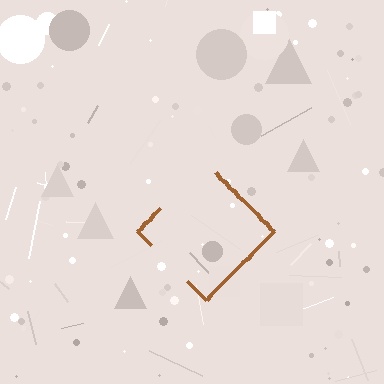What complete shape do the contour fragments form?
The contour fragments form a diamond.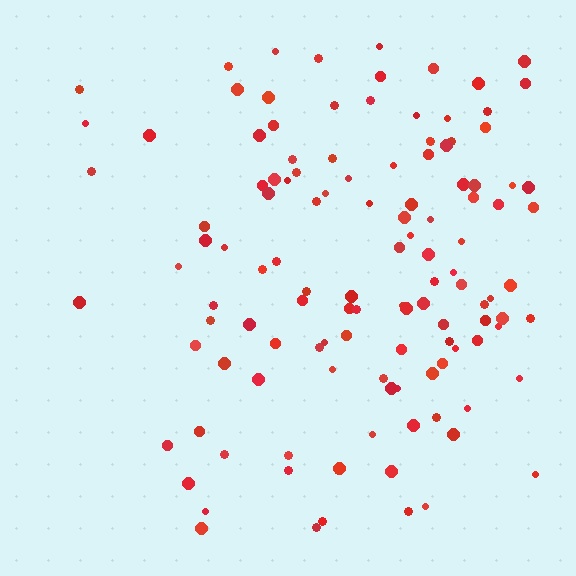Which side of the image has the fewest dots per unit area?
The left.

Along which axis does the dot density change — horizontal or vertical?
Horizontal.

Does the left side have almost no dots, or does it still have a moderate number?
Still a moderate number, just noticeably fewer than the right.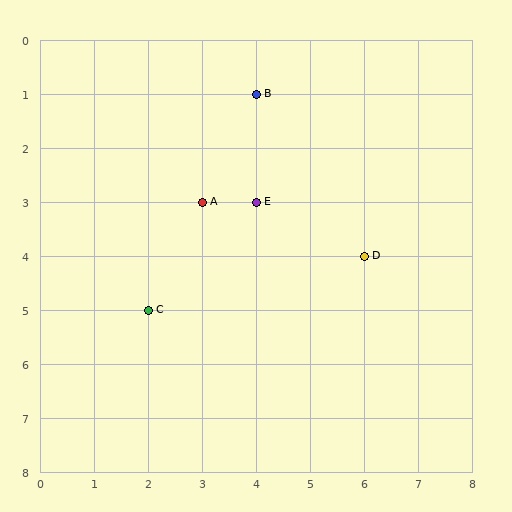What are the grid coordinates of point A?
Point A is at grid coordinates (3, 3).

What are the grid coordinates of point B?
Point B is at grid coordinates (4, 1).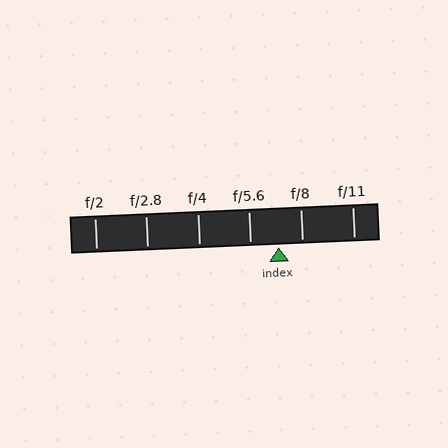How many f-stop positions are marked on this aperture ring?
There are 6 f-stop positions marked.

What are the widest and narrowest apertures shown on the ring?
The widest aperture shown is f/2 and the narrowest is f/11.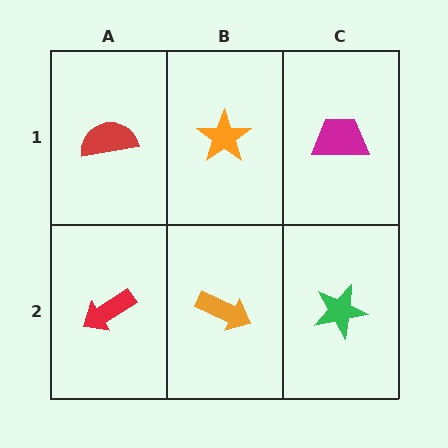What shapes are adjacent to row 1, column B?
An orange arrow (row 2, column B), a red semicircle (row 1, column A), a magenta trapezoid (row 1, column C).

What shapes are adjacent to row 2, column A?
A red semicircle (row 1, column A), an orange arrow (row 2, column B).